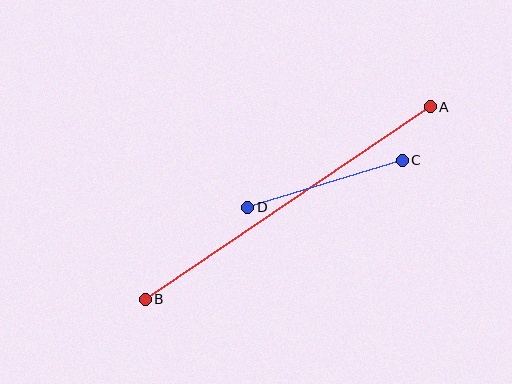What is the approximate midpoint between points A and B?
The midpoint is at approximately (288, 203) pixels.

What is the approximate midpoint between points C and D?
The midpoint is at approximately (325, 184) pixels.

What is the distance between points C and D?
The distance is approximately 161 pixels.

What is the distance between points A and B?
The distance is approximately 344 pixels.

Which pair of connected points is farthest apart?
Points A and B are farthest apart.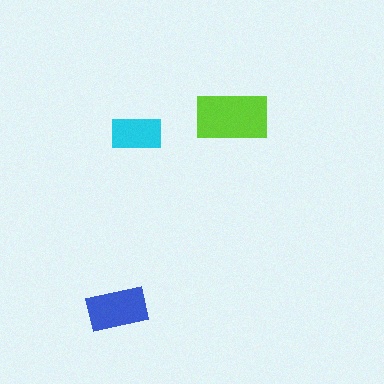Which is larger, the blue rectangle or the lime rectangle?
The lime one.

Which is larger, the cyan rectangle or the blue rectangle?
The blue one.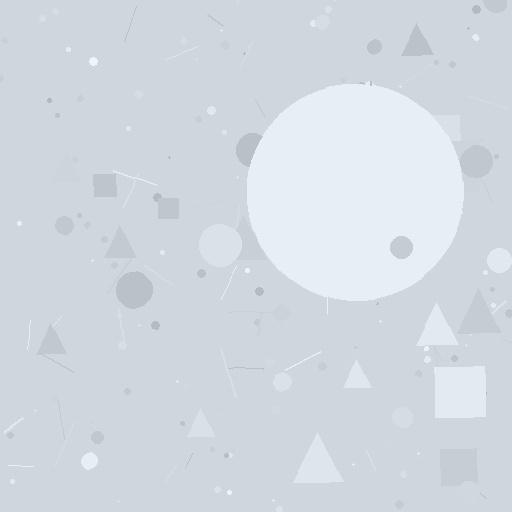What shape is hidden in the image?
A circle is hidden in the image.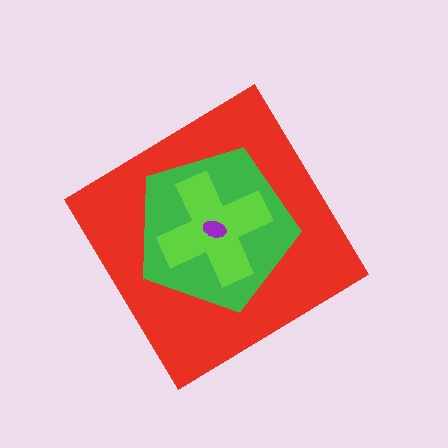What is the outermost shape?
The red diamond.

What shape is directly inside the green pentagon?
The lime cross.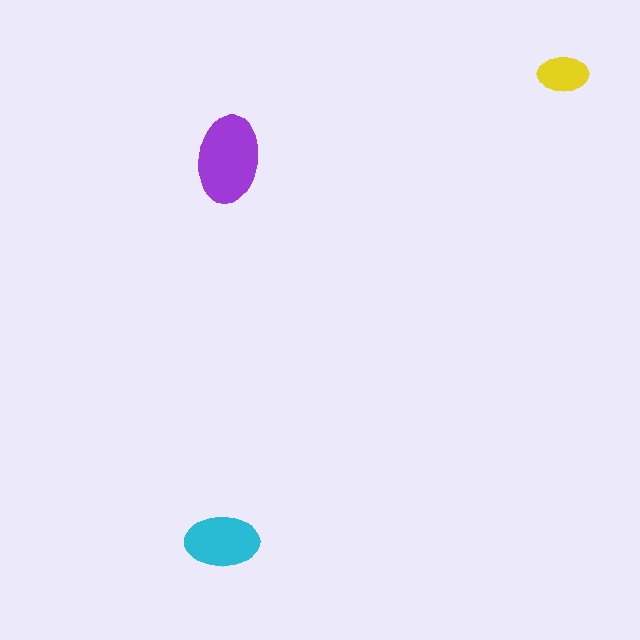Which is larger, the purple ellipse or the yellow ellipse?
The purple one.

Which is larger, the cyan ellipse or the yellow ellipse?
The cyan one.